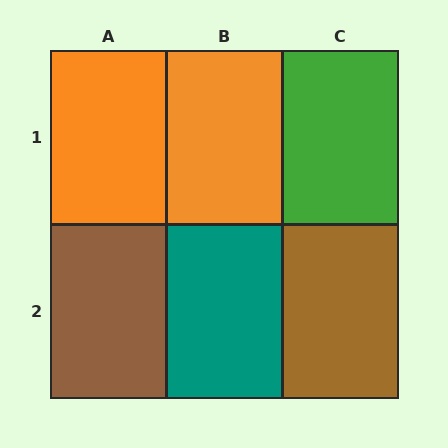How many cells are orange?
2 cells are orange.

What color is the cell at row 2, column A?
Brown.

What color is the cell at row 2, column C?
Brown.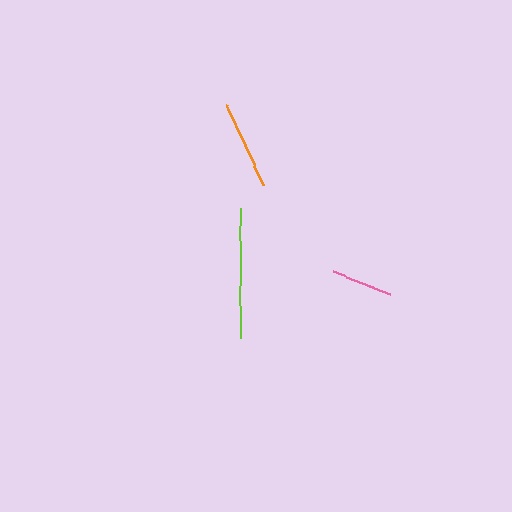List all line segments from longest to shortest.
From longest to shortest: lime, orange, pink.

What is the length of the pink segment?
The pink segment is approximately 62 pixels long.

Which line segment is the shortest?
The pink line is the shortest at approximately 62 pixels.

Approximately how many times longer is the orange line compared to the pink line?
The orange line is approximately 1.4 times the length of the pink line.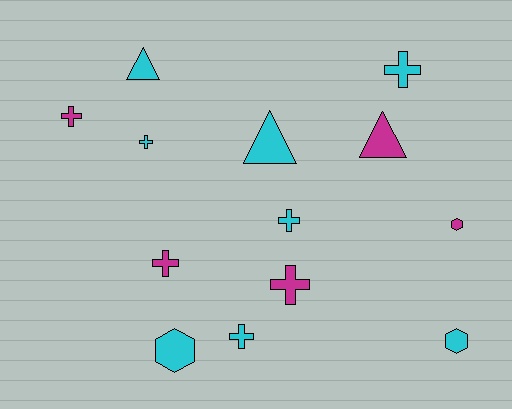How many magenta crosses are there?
There are 3 magenta crosses.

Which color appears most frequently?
Cyan, with 8 objects.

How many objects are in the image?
There are 13 objects.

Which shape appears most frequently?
Cross, with 7 objects.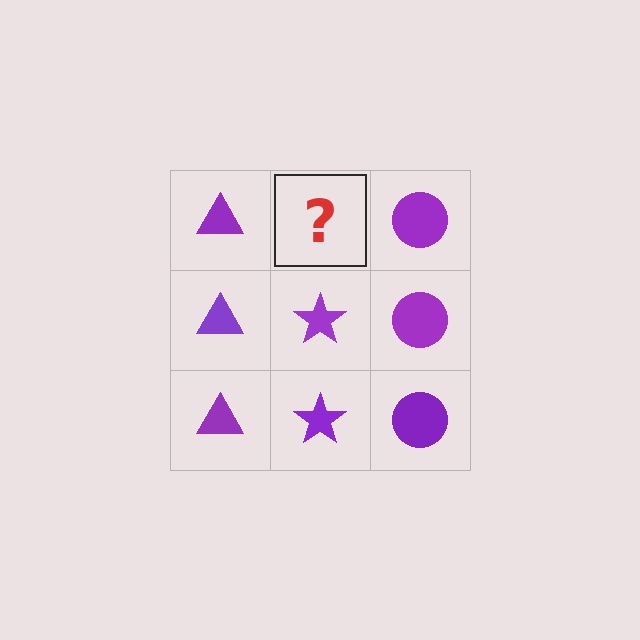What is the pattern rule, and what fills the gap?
The rule is that each column has a consistent shape. The gap should be filled with a purple star.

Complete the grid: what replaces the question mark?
The question mark should be replaced with a purple star.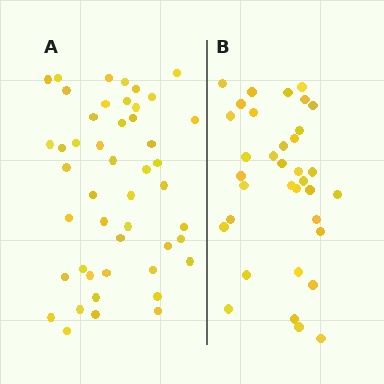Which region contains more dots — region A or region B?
Region A (the left region) has more dots.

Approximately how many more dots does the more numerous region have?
Region A has roughly 12 or so more dots than region B.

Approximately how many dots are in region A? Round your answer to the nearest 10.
About 50 dots. (The exact count is 47, which rounds to 50.)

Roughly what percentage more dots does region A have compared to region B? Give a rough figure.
About 35% more.